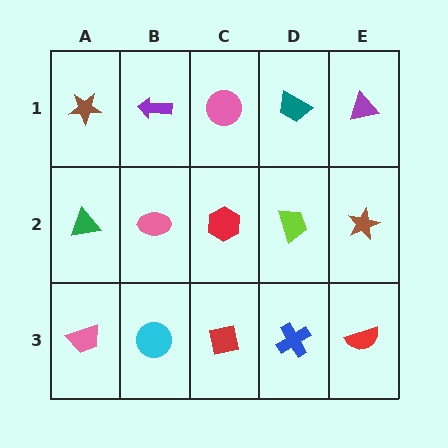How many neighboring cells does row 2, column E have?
3.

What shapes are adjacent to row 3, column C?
A red hexagon (row 2, column C), a cyan circle (row 3, column B), a blue cross (row 3, column D).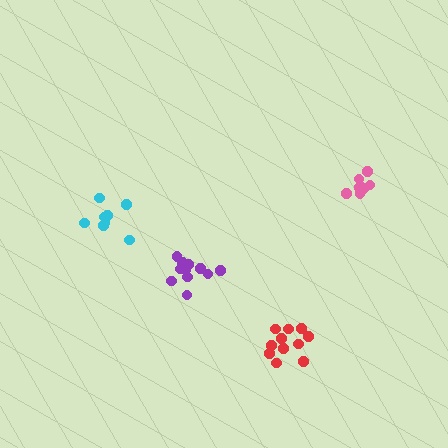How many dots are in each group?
Group 1: 11 dots, Group 2: 11 dots, Group 3: 8 dots, Group 4: 8 dots (38 total).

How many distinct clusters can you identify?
There are 4 distinct clusters.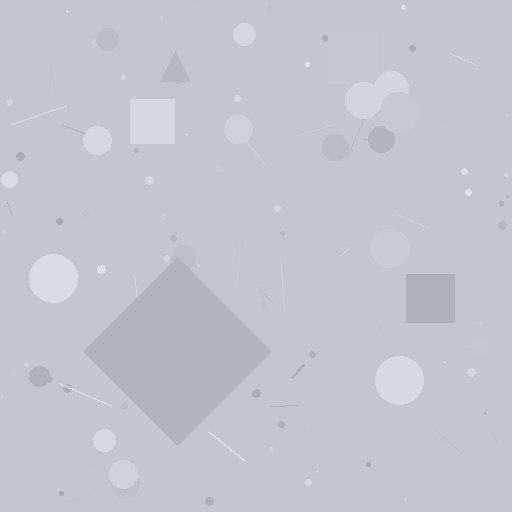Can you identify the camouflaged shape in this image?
The camouflaged shape is a diamond.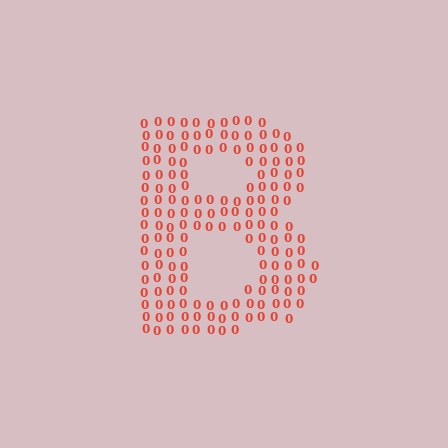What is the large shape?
The large shape is the letter B.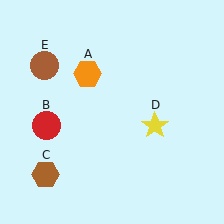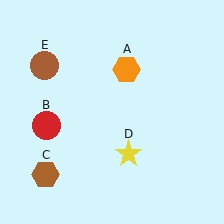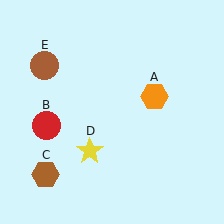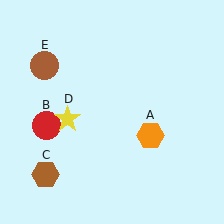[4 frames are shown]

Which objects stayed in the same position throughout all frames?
Red circle (object B) and brown hexagon (object C) and brown circle (object E) remained stationary.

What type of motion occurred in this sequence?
The orange hexagon (object A), yellow star (object D) rotated clockwise around the center of the scene.